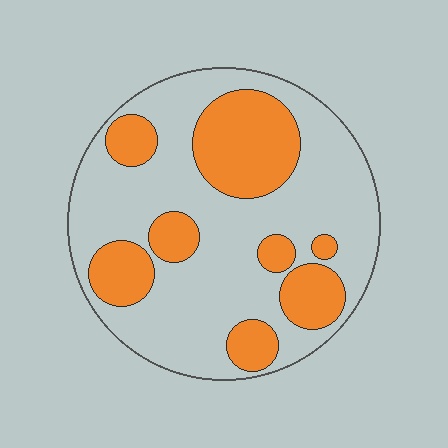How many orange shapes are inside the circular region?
8.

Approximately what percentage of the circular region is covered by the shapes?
Approximately 30%.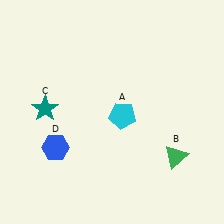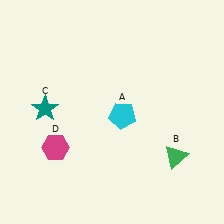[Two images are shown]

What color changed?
The hexagon (D) changed from blue in Image 1 to magenta in Image 2.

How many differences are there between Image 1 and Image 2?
There is 1 difference between the two images.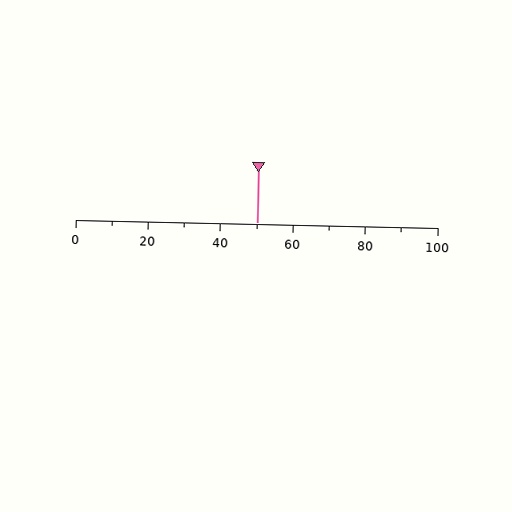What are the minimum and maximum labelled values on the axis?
The axis runs from 0 to 100.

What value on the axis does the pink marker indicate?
The marker indicates approximately 50.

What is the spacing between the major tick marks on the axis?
The major ticks are spaced 20 apart.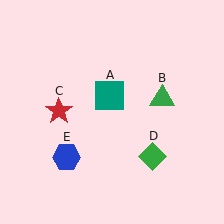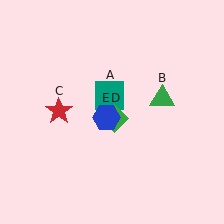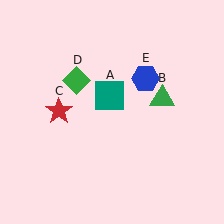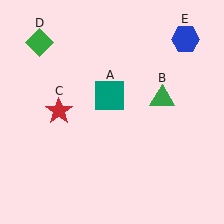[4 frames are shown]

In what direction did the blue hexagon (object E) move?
The blue hexagon (object E) moved up and to the right.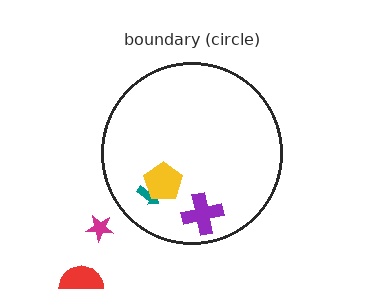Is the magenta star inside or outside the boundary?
Outside.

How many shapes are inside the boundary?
3 inside, 2 outside.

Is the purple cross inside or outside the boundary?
Inside.